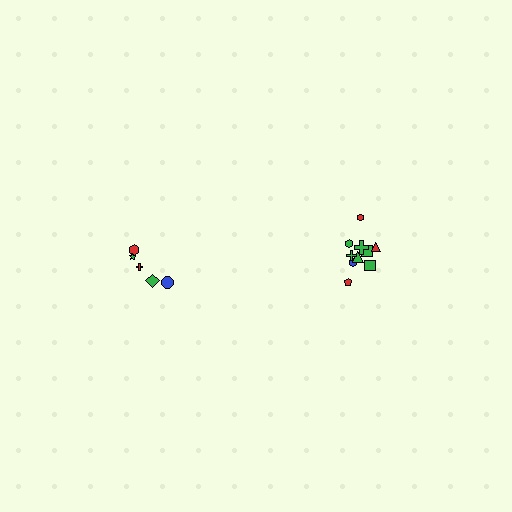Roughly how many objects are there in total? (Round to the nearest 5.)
Roughly 15 objects in total.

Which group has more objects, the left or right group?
The right group.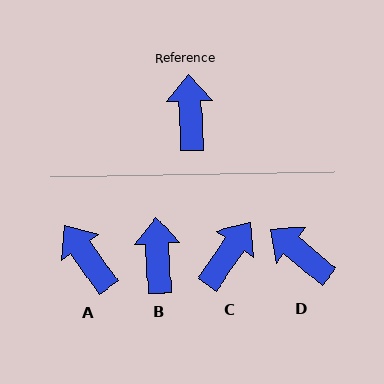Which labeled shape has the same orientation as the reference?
B.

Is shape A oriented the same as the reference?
No, it is off by about 32 degrees.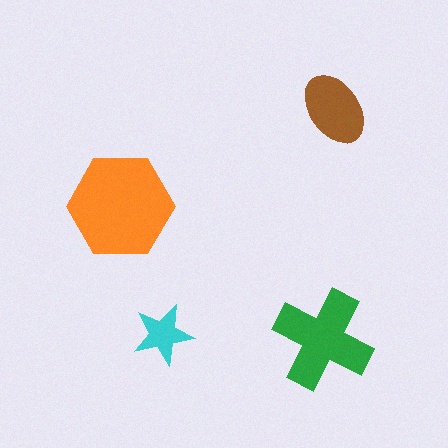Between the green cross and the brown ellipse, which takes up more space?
The green cross.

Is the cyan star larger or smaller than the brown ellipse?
Smaller.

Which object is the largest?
The orange hexagon.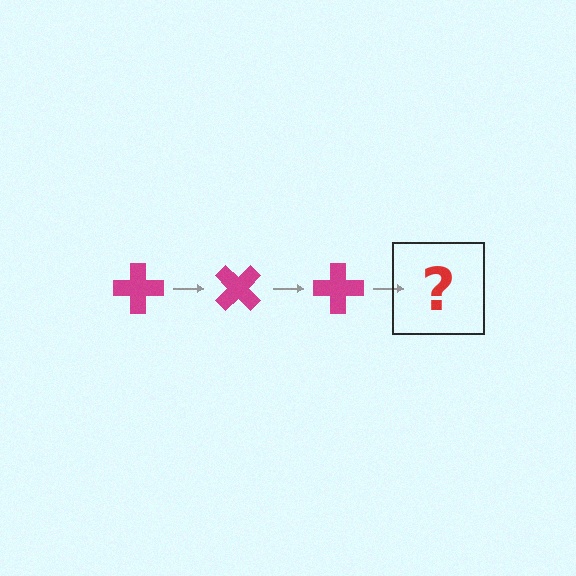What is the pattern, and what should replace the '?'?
The pattern is that the cross rotates 45 degrees each step. The '?' should be a magenta cross rotated 135 degrees.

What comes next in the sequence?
The next element should be a magenta cross rotated 135 degrees.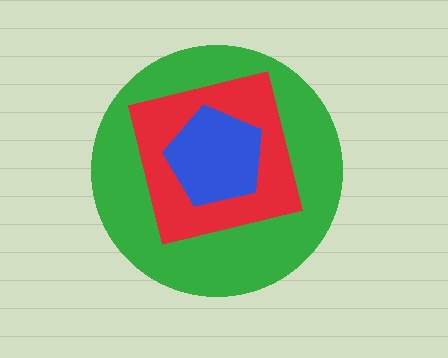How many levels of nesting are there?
3.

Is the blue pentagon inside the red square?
Yes.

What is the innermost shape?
The blue pentagon.